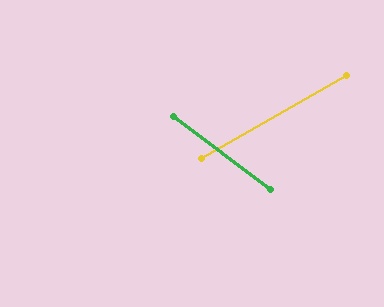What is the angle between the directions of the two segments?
Approximately 66 degrees.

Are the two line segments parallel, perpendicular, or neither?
Neither parallel nor perpendicular — they differ by about 66°.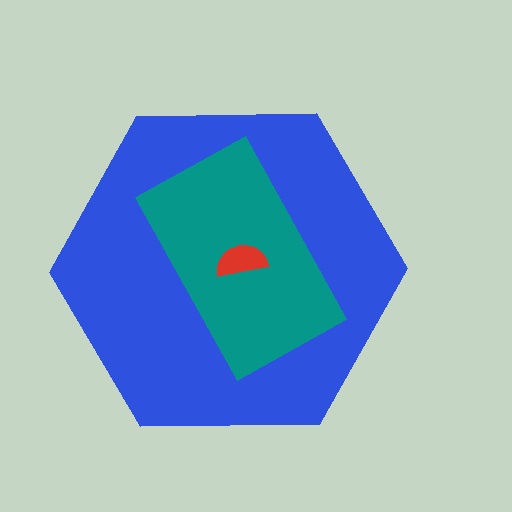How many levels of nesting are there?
3.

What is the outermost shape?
The blue hexagon.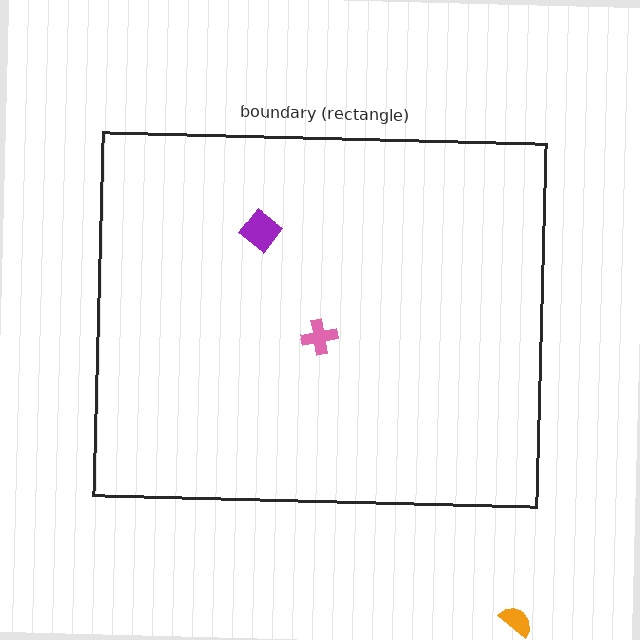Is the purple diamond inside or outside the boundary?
Inside.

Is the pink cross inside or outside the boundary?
Inside.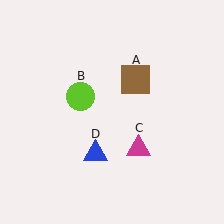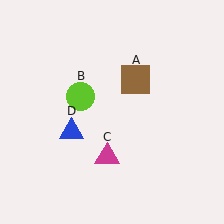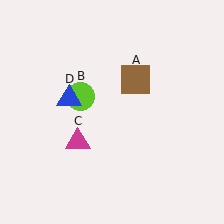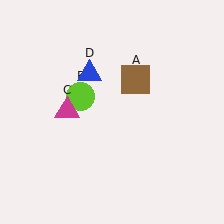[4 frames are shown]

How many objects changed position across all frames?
2 objects changed position: magenta triangle (object C), blue triangle (object D).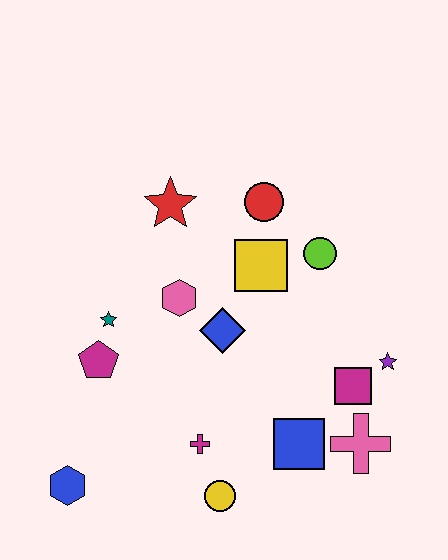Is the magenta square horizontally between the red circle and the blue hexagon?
No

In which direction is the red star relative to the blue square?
The red star is above the blue square.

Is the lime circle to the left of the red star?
No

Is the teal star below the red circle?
Yes